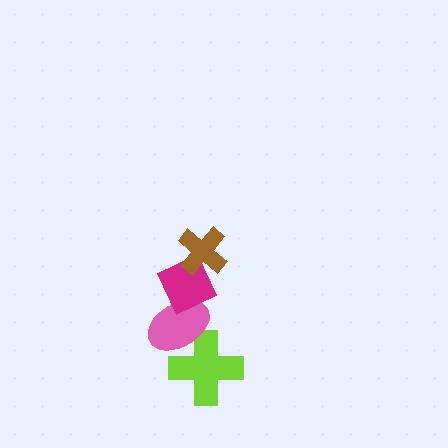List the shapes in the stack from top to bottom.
From top to bottom: the brown cross, the magenta diamond, the pink ellipse, the lime cross.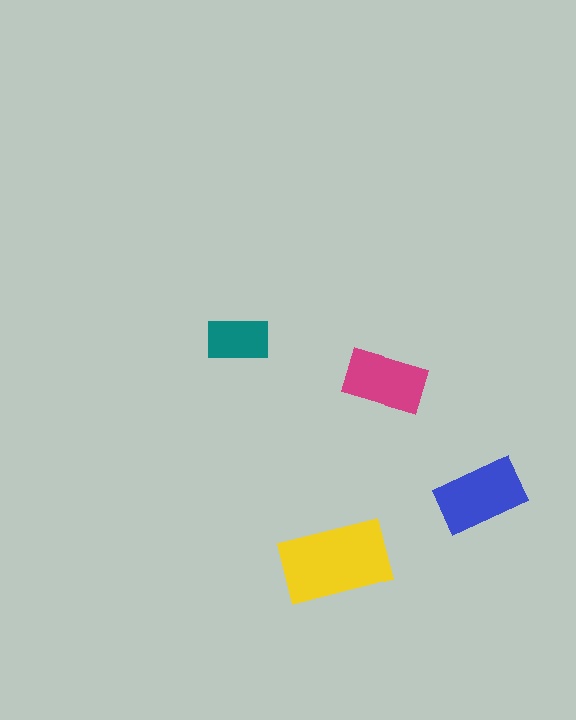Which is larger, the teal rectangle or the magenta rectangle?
The magenta one.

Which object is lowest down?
The yellow rectangle is bottommost.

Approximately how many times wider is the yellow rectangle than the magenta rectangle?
About 1.5 times wider.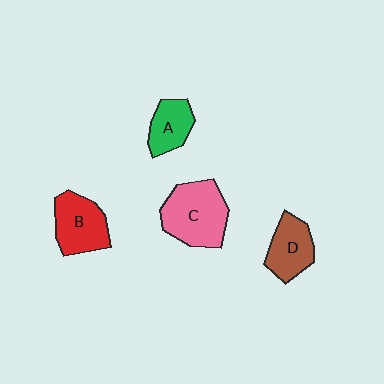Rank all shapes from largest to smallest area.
From largest to smallest: C (pink), B (red), D (brown), A (green).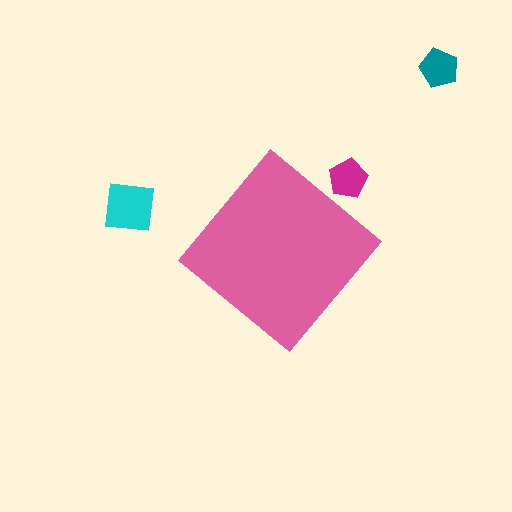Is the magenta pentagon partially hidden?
Yes, the magenta pentagon is partially hidden behind the pink diamond.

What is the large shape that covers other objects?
A pink diamond.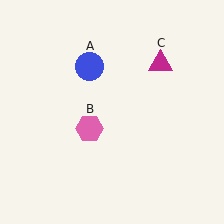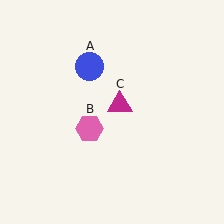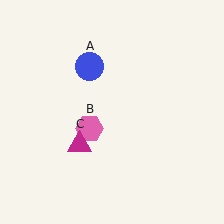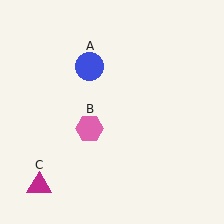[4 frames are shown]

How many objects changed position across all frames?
1 object changed position: magenta triangle (object C).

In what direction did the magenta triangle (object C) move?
The magenta triangle (object C) moved down and to the left.